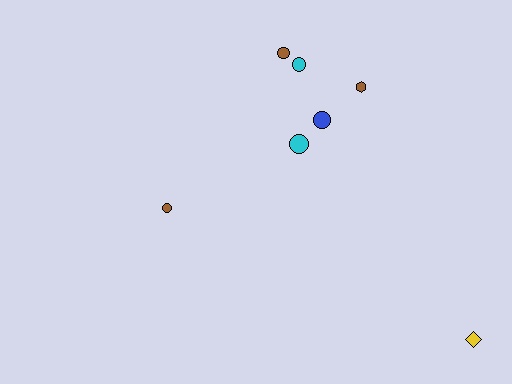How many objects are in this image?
There are 7 objects.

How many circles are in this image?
There are 5 circles.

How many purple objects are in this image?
There are no purple objects.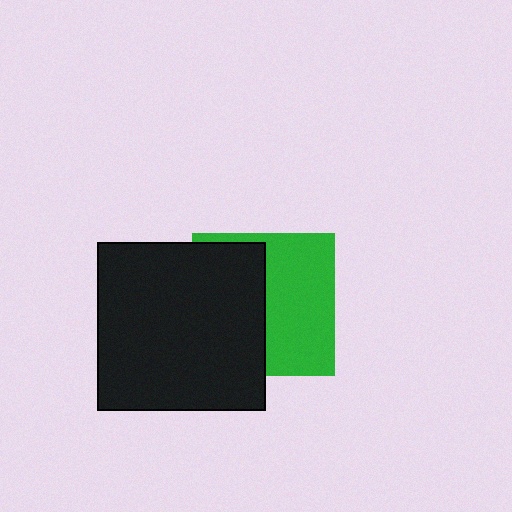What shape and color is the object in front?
The object in front is a black square.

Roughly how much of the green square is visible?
About half of it is visible (roughly 52%).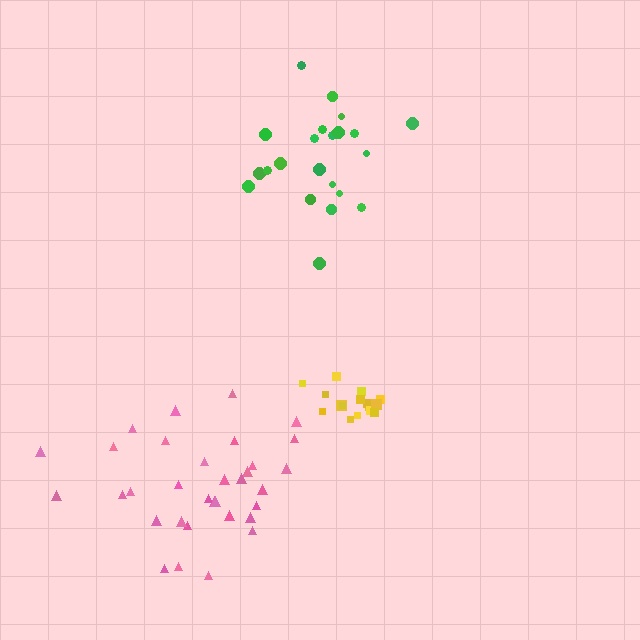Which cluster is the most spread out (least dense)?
Pink.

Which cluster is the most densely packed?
Yellow.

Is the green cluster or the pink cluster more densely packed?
Green.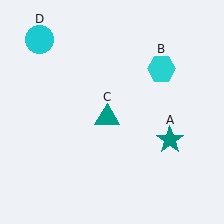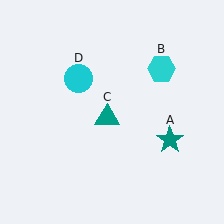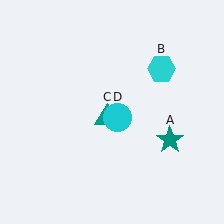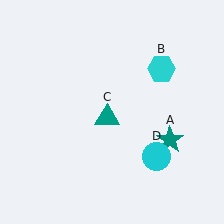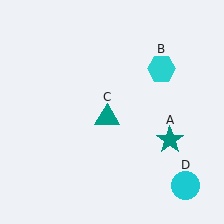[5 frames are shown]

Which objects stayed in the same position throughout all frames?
Teal star (object A) and cyan hexagon (object B) and teal triangle (object C) remained stationary.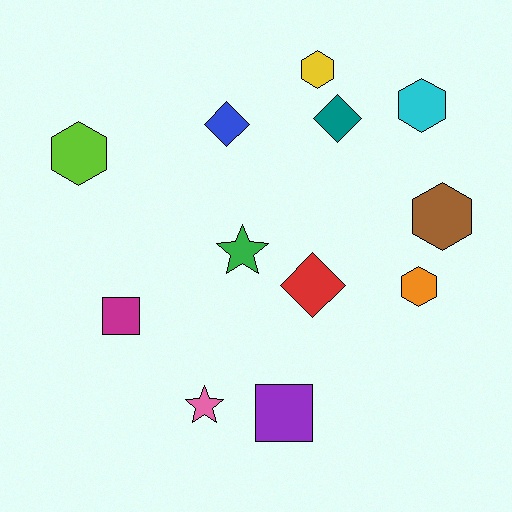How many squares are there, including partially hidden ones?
There are 2 squares.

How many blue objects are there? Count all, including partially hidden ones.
There is 1 blue object.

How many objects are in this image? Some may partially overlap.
There are 12 objects.